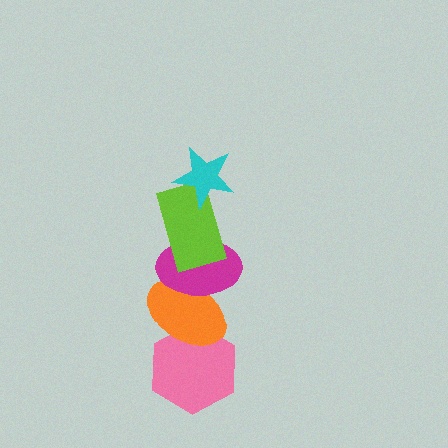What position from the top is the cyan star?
The cyan star is 1st from the top.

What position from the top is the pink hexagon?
The pink hexagon is 5th from the top.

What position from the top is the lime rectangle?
The lime rectangle is 2nd from the top.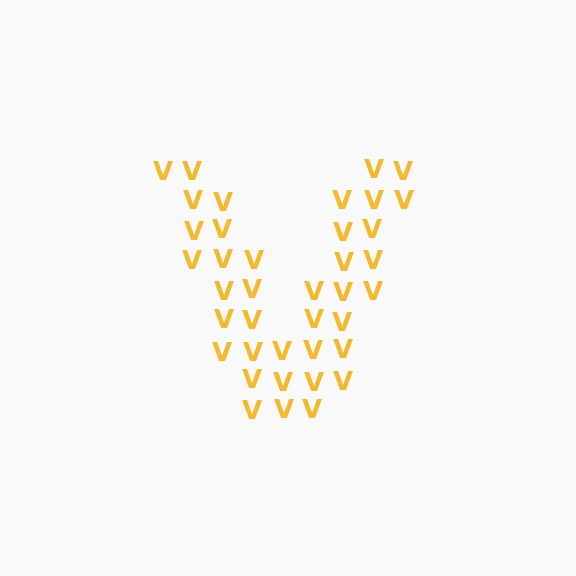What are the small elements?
The small elements are letter V's.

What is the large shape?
The large shape is the letter V.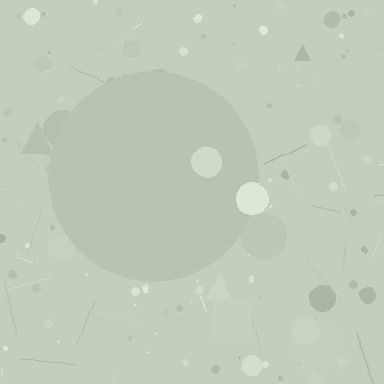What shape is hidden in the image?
A circle is hidden in the image.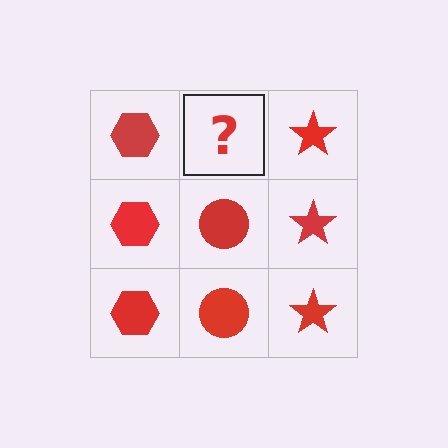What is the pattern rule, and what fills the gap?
The rule is that each column has a consistent shape. The gap should be filled with a red circle.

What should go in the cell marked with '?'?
The missing cell should contain a red circle.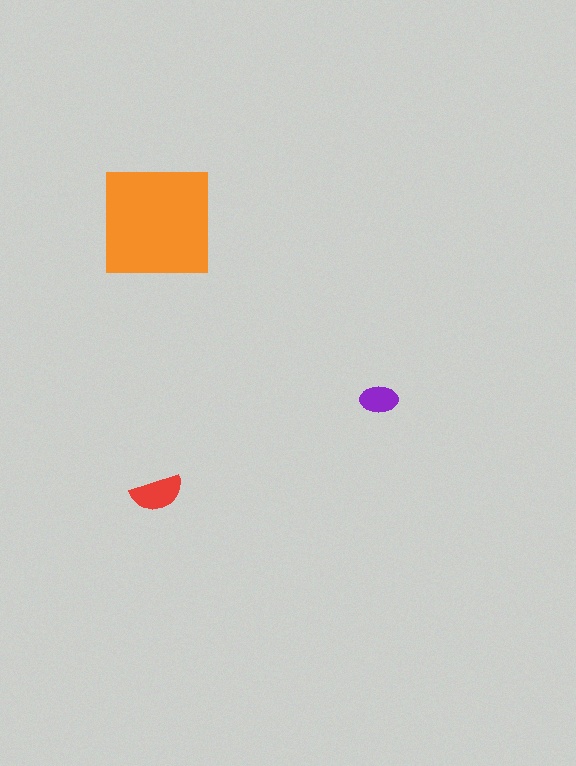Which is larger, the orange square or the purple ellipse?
The orange square.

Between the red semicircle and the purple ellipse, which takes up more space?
The red semicircle.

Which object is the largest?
The orange square.